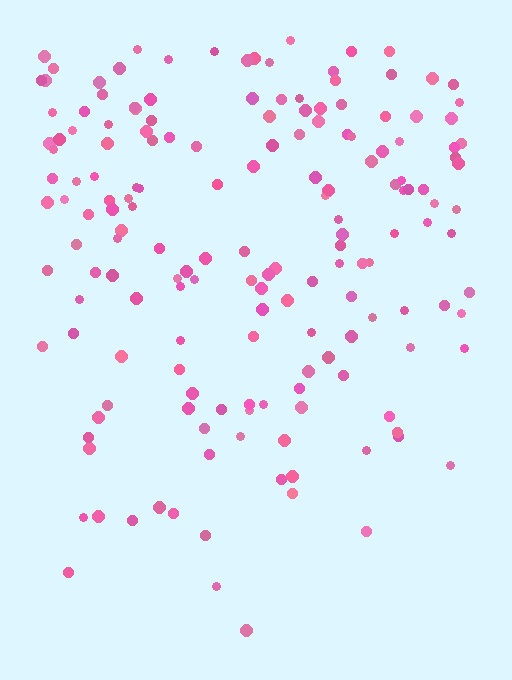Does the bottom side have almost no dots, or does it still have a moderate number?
Still a moderate number, just noticeably fewer than the top.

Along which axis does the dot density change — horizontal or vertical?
Vertical.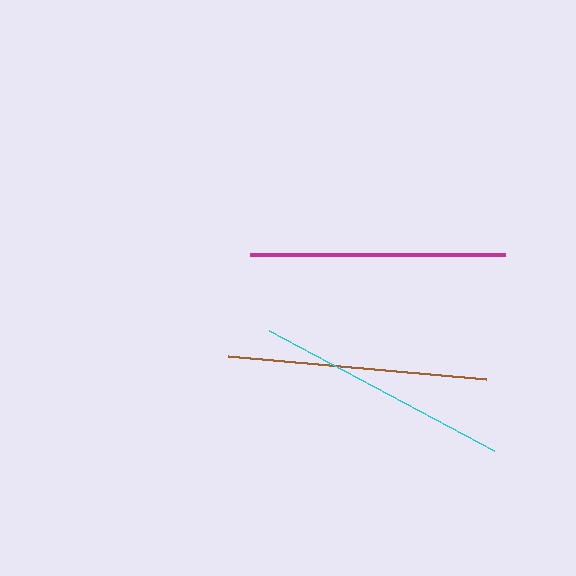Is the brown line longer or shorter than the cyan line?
The brown line is longer than the cyan line.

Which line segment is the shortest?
The cyan line is the shortest at approximately 254 pixels.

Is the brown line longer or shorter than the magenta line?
The brown line is longer than the magenta line.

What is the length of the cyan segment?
The cyan segment is approximately 254 pixels long.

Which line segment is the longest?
The brown line is the longest at approximately 259 pixels.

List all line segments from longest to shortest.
From longest to shortest: brown, magenta, cyan.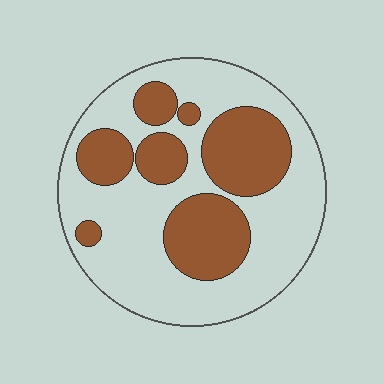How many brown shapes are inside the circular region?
7.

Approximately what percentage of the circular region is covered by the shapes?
Approximately 35%.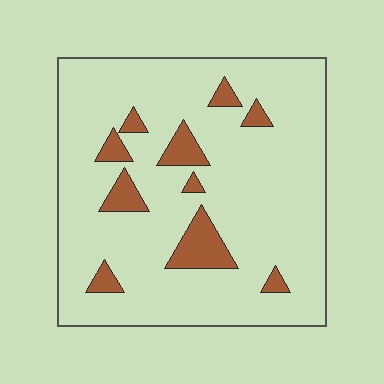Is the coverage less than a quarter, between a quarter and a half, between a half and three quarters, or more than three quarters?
Less than a quarter.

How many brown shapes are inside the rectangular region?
10.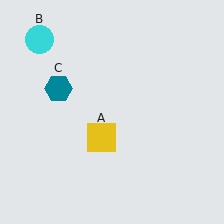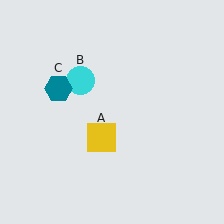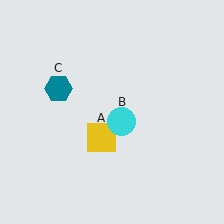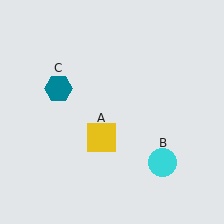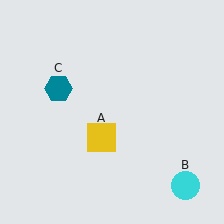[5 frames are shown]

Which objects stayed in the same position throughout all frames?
Yellow square (object A) and teal hexagon (object C) remained stationary.